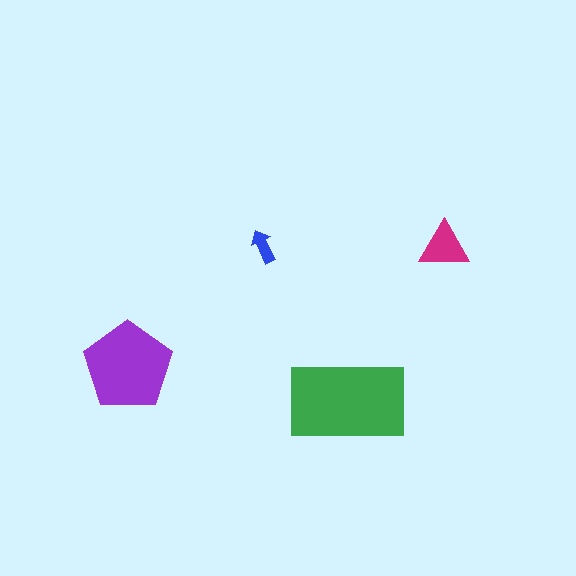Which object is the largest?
The green rectangle.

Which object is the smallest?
The blue arrow.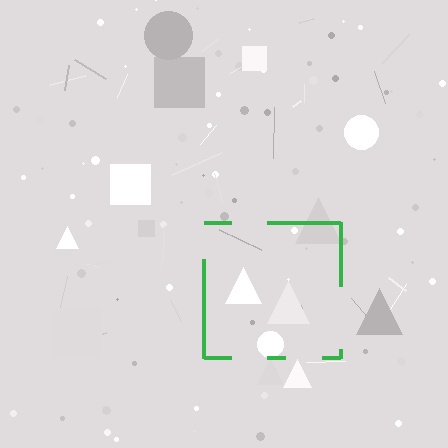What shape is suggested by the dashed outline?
The dashed outline suggests a square.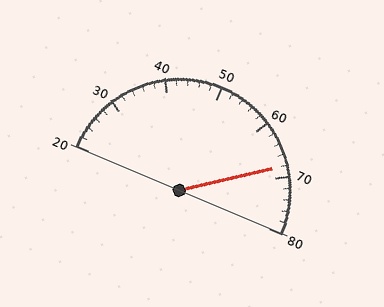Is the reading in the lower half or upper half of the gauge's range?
The reading is in the upper half of the range (20 to 80).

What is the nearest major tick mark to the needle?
The nearest major tick mark is 70.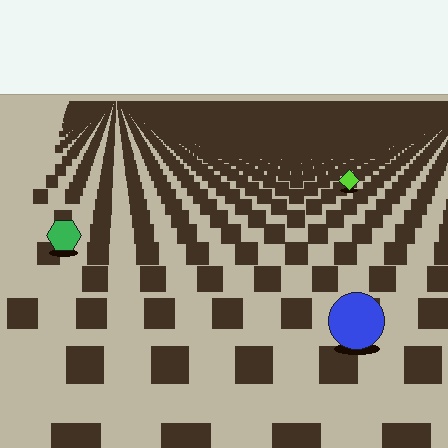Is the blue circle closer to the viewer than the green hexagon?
Yes. The blue circle is closer — you can tell from the texture gradient: the ground texture is coarser near it.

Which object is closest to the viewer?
The blue circle is closest. The texture marks near it are larger and more spread out.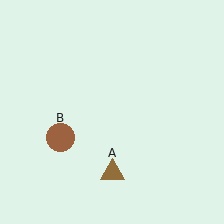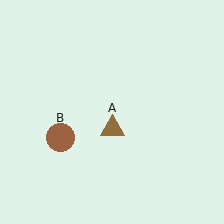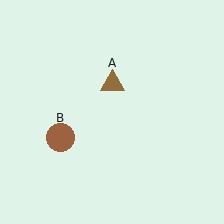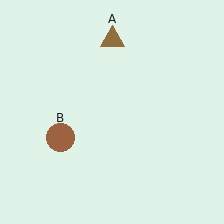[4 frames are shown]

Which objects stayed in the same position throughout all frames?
Brown circle (object B) remained stationary.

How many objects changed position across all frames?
1 object changed position: brown triangle (object A).